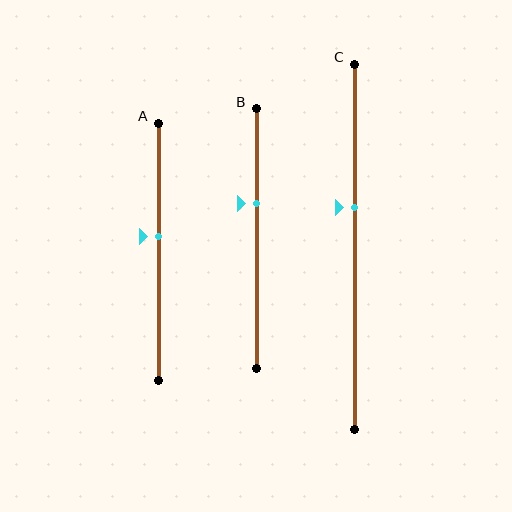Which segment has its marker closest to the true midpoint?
Segment A has its marker closest to the true midpoint.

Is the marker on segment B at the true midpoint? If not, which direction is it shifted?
No, the marker on segment B is shifted upward by about 14% of the segment length.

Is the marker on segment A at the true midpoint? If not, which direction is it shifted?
No, the marker on segment A is shifted upward by about 6% of the segment length.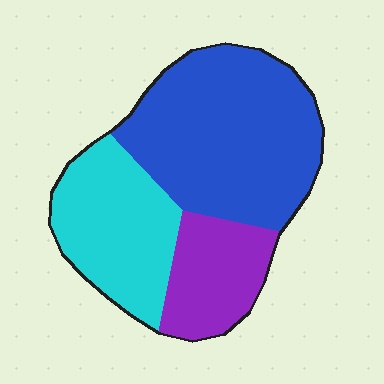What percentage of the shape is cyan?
Cyan covers about 30% of the shape.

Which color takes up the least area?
Purple, at roughly 20%.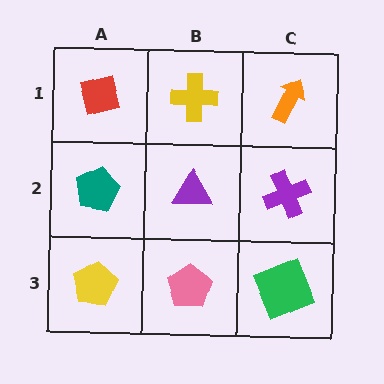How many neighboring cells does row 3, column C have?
2.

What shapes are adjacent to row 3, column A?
A teal pentagon (row 2, column A), a pink pentagon (row 3, column B).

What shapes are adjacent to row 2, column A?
A red square (row 1, column A), a yellow pentagon (row 3, column A), a purple triangle (row 2, column B).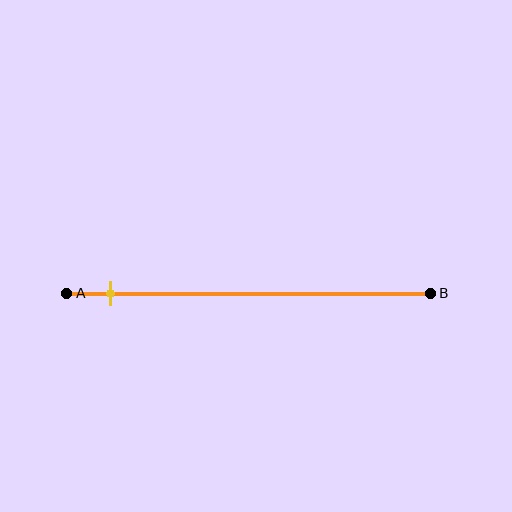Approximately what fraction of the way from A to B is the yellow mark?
The yellow mark is approximately 10% of the way from A to B.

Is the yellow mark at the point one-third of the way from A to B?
No, the mark is at about 10% from A, not at the 33% one-third point.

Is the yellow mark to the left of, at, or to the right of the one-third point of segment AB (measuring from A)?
The yellow mark is to the left of the one-third point of segment AB.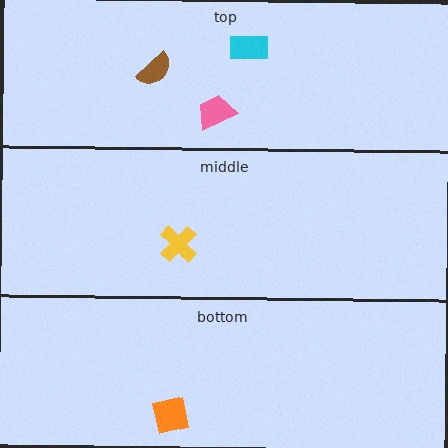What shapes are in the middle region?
The yellow cross.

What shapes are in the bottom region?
The orange square.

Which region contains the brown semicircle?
The top region.